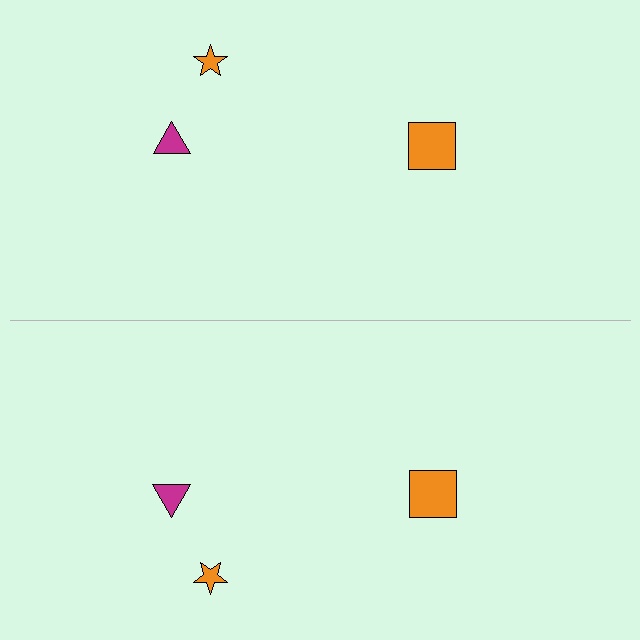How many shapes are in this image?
There are 6 shapes in this image.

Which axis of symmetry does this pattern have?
The pattern has a horizontal axis of symmetry running through the center of the image.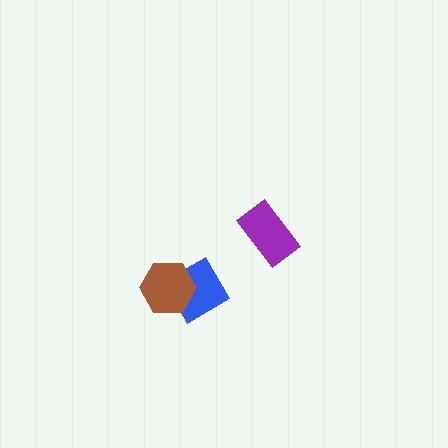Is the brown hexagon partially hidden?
No, no other shape covers it.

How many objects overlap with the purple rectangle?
0 objects overlap with the purple rectangle.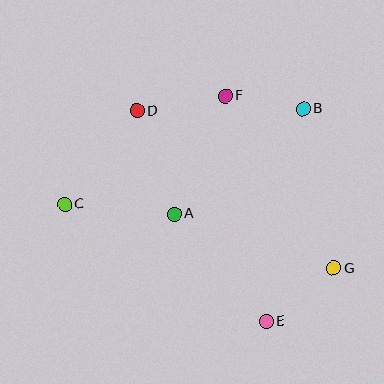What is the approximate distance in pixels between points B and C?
The distance between B and C is approximately 257 pixels.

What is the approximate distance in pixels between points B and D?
The distance between B and D is approximately 166 pixels.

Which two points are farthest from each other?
Points C and G are farthest from each other.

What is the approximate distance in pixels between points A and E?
The distance between A and E is approximately 142 pixels.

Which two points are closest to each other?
Points B and F are closest to each other.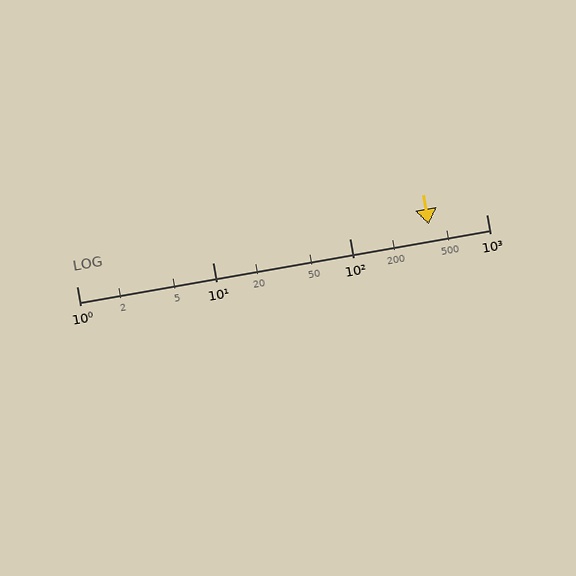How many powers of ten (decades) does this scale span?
The scale spans 3 decades, from 1 to 1000.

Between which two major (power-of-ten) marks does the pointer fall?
The pointer is between 100 and 1000.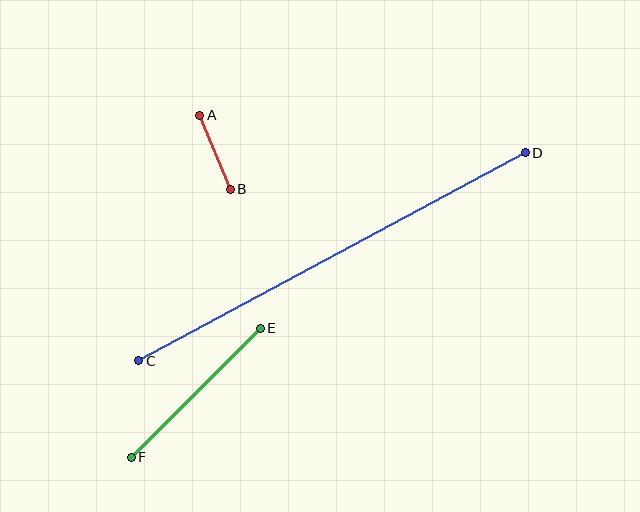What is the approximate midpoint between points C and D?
The midpoint is at approximately (332, 257) pixels.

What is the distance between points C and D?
The distance is approximately 439 pixels.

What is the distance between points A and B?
The distance is approximately 80 pixels.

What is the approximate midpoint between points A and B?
The midpoint is at approximately (215, 152) pixels.